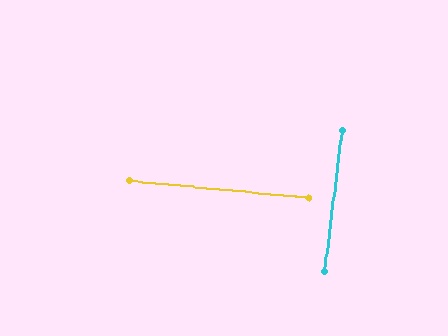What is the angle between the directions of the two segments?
Approximately 89 degrees.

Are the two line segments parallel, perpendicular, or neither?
Perpendicular — they meet at approximately 89°.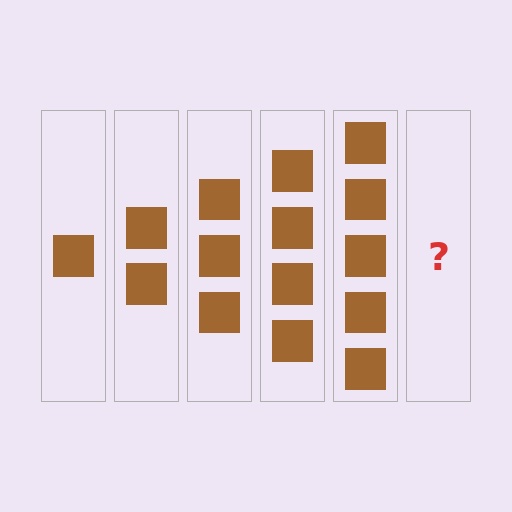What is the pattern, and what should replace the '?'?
The pattern is that each step adds one more square. The '?' should be 6 squares.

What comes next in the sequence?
The next element should be 6 squares.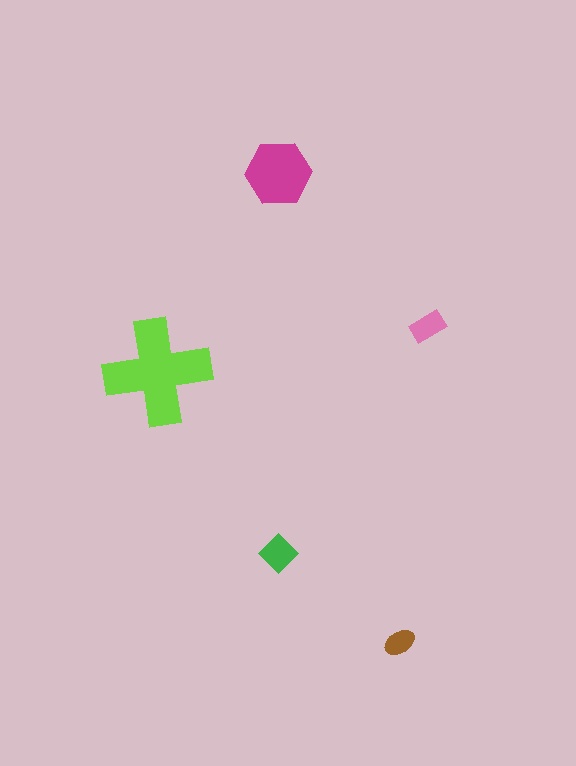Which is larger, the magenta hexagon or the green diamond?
The magenta hexagon.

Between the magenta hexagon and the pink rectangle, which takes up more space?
The magenta hexagon.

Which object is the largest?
The lime cross.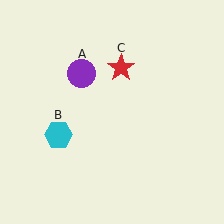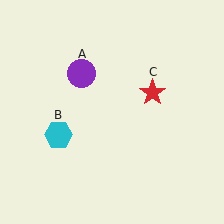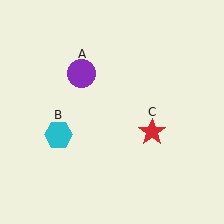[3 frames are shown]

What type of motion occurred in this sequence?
The red star (object C) rotated clockwise around the center of the scene.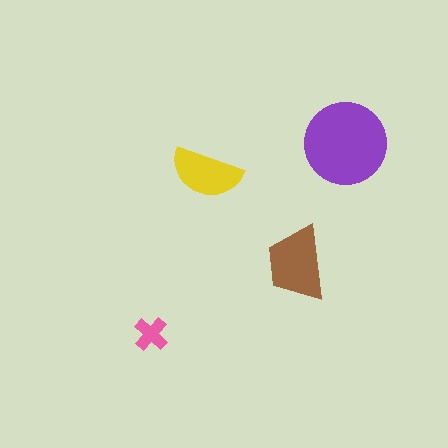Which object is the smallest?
The pink cross.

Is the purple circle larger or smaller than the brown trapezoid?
Larger.